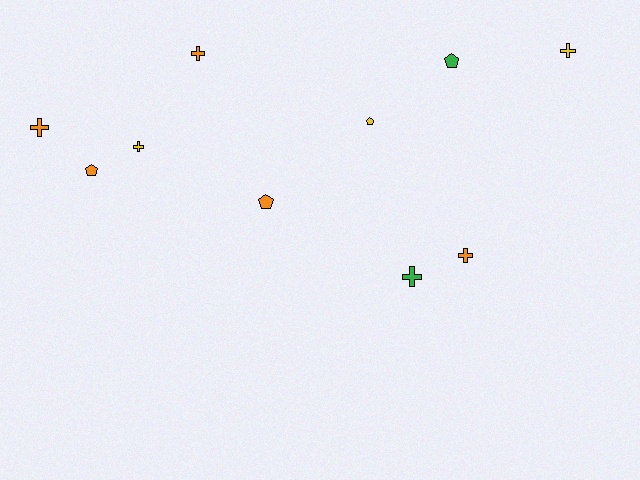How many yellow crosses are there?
There are 2 yellow crosses.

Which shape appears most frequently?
Cross, with 6 objects.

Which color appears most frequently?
Orange, with 5 objects.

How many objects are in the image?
There are 10 objects.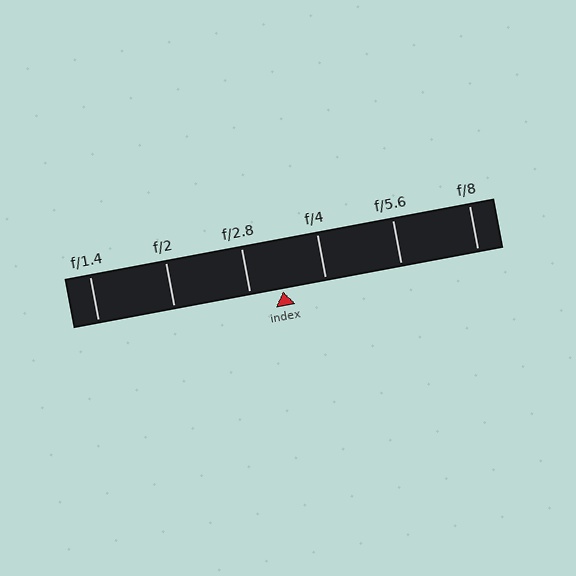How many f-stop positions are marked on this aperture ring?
There are 6 f-stop positions marked.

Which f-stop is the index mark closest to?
The index mark is closest to f/2.8.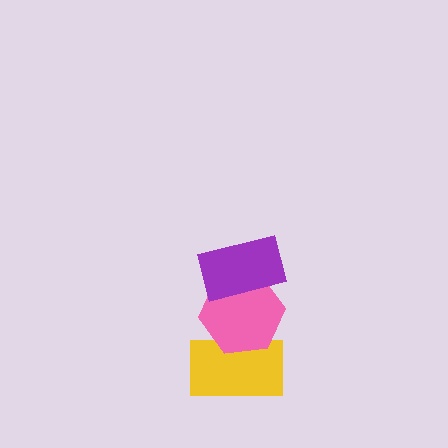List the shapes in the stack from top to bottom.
From top to bottom: the purple rectangle, the pink hexagon, the yellow rectangle.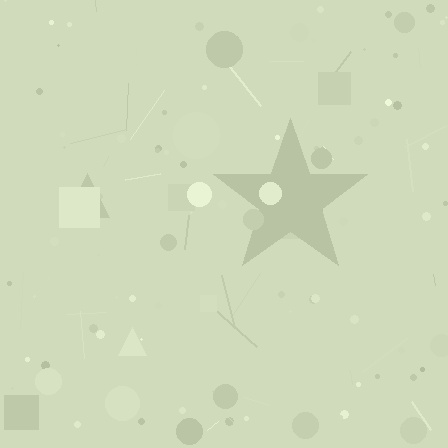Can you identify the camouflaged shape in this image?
The camouflaged shape is a star.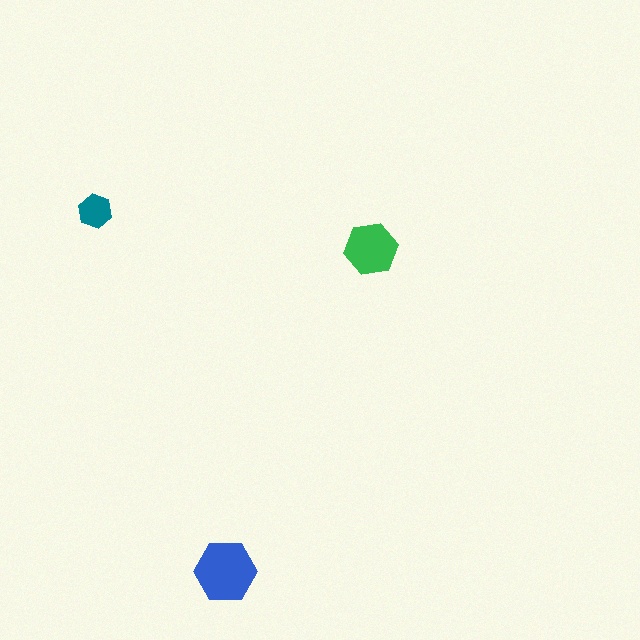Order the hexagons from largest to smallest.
the blue one, the green one, the teal one.